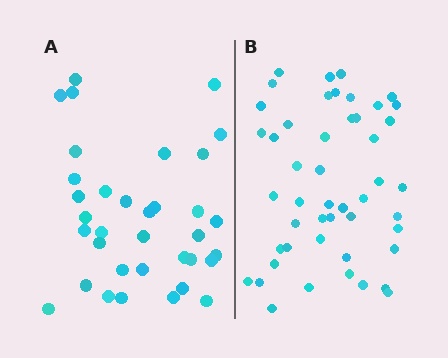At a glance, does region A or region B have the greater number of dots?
Region B (the right region) has more dots.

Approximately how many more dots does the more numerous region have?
Region B has approximately 15 more dots than region A.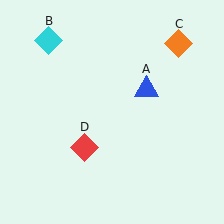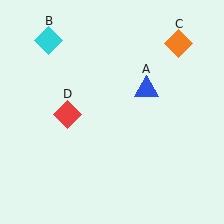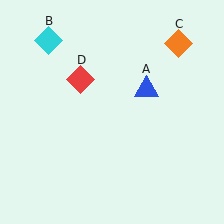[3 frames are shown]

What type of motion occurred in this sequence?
The red diamond (object D) rotated clockwise around the center of the scene.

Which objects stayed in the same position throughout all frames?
Blue triangle (object A) and cyan diamond (object B) and orange diamond (object C) remained stationary.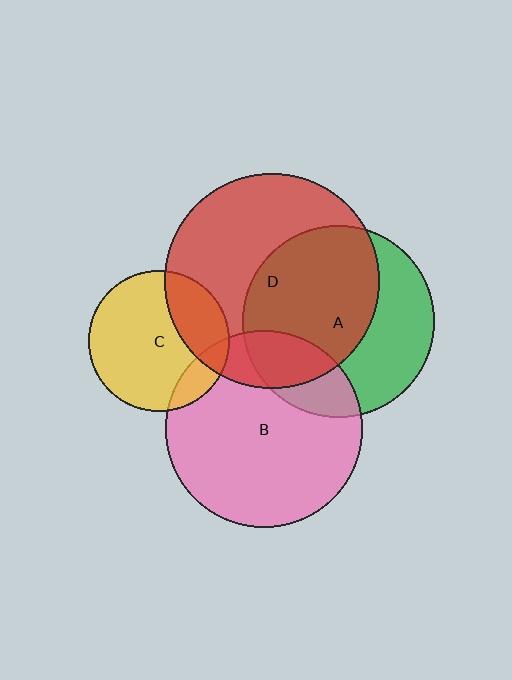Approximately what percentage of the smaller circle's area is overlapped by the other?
Approximately 15%.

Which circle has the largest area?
Circle D (red).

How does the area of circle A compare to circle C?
Approximately 1.8 times.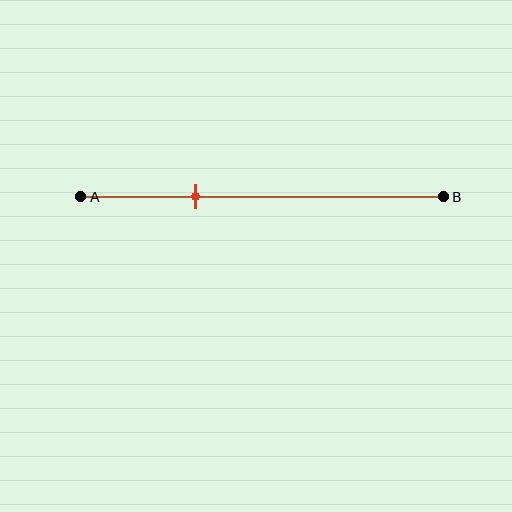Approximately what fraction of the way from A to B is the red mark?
The red mark is approximately 30% of the way from A to B.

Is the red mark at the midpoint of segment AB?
No, the mark is at about 30% from A, not at the 50% midpoint.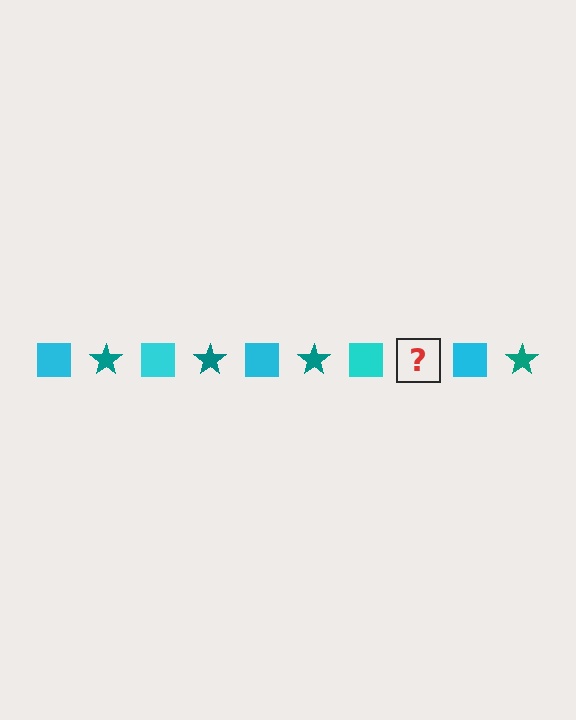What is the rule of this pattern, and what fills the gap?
The rule is that the pattern alternates between cyan square and teal star. The gap should be filled with a teal star.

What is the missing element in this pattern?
The missing element is a teal star.